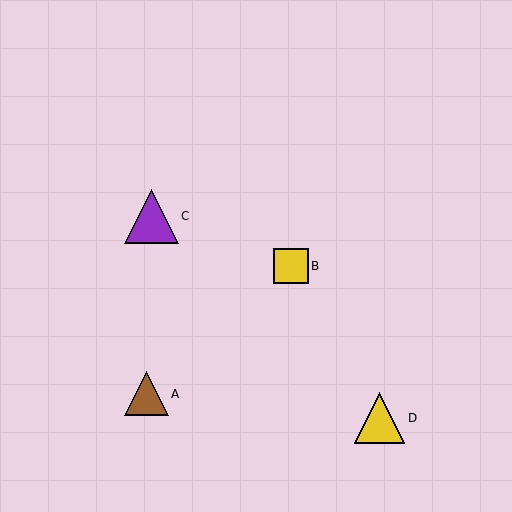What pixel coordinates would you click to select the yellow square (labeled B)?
Click at (291, 266) to select the yellow square B.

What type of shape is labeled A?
Shape A is a brown triangle.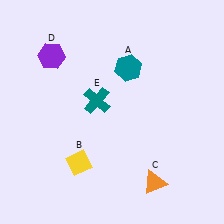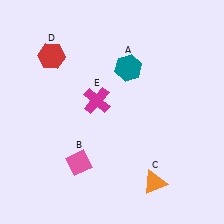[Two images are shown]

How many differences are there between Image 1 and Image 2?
There are 3 differences between the two images.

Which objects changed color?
B changed from yellow to pink. D changed from purple to red. E changed from teal to magenta.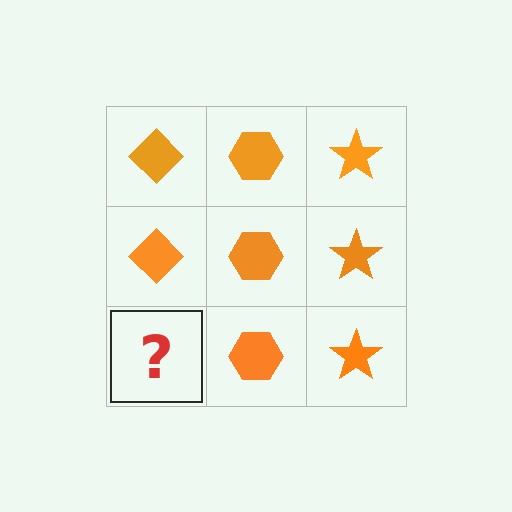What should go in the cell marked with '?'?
The missing cell should contain an orange diamond.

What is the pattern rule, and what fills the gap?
The rule is that each column has a consistent shape. The gap should be filled with an orange diamond.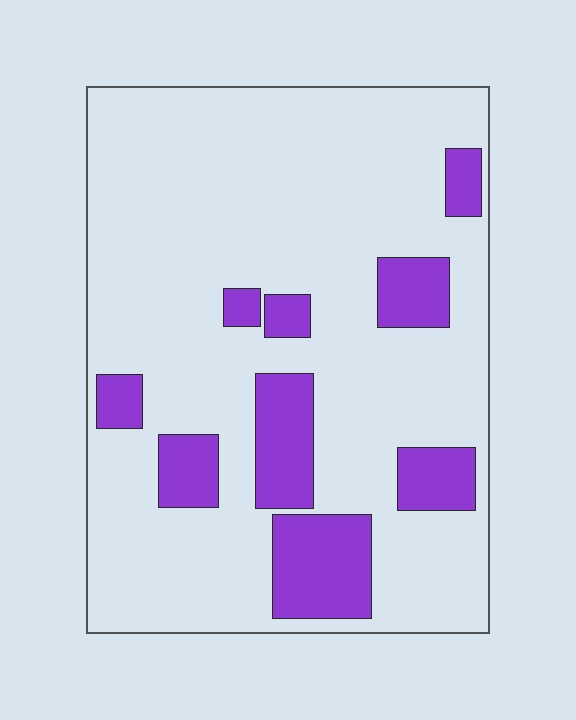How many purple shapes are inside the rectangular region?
9.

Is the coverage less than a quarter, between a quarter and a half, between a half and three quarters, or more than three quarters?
Less than a quarter.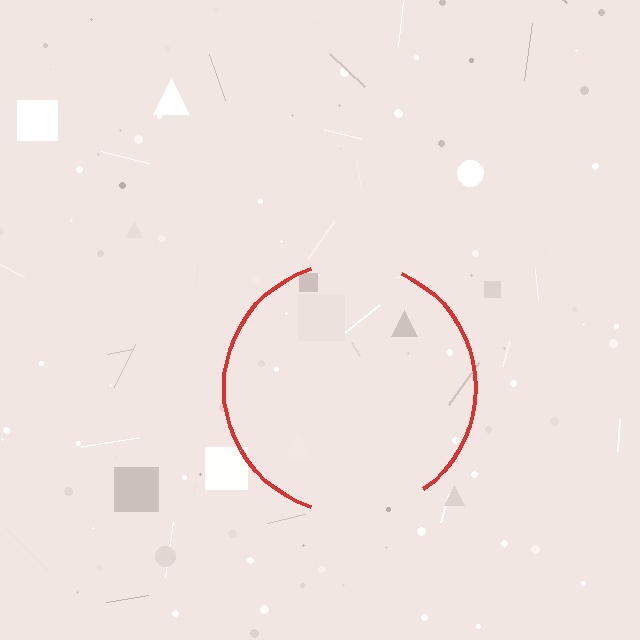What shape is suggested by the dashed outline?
The dashed outline suggests a circle.